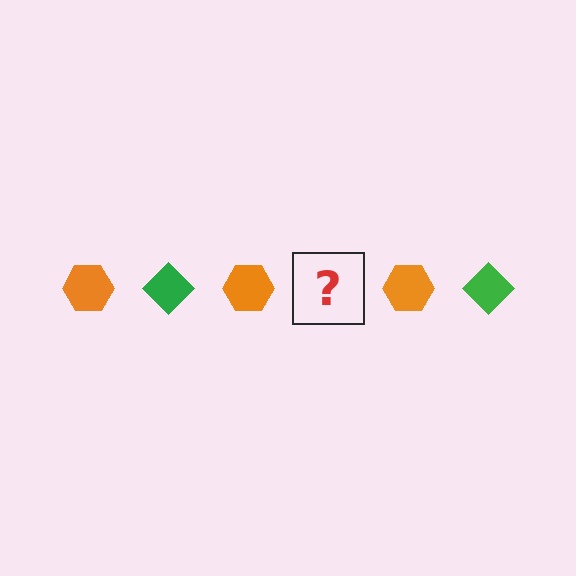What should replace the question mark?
The question mark should be replaced with a green diamond.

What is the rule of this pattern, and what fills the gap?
The rule is that the pattern alternates between orange hexagon and green diamond. The gap should be filled with a green diamond.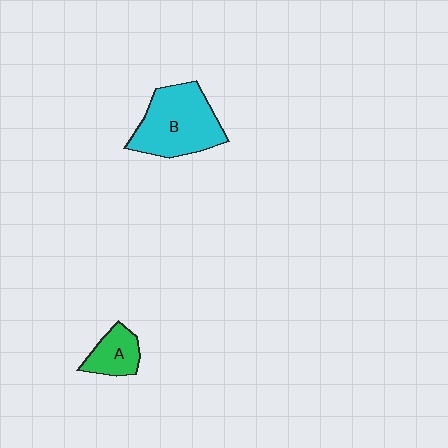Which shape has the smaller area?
Shape A (green).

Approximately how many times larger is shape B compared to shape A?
Approximately 2.4 times.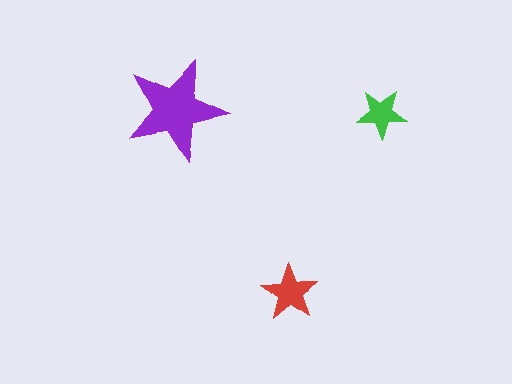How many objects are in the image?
There are 3 objects in the image.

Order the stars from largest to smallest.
the purple one, the red one, the green one.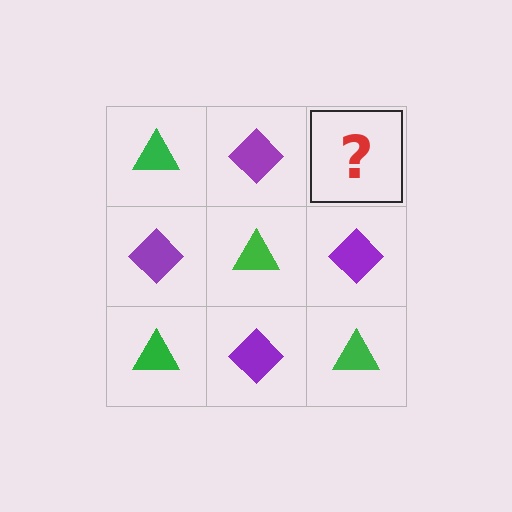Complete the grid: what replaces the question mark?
The question mark should be replaced with a green triangle.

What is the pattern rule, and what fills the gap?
The rule is that it alternates green triangle and purple diamond in a checkerboard pattern. The gap should be filled with a green triangle.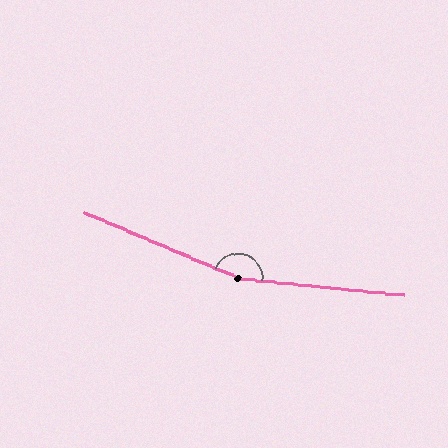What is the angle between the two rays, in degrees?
Approximately 163 degrees.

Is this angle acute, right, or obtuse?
It is obtuse.